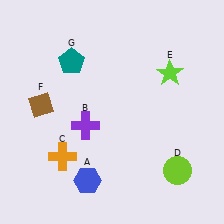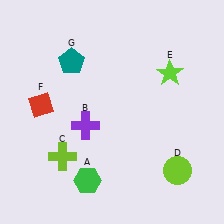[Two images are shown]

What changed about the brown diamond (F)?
In Image 1, F is brown. In Image 2, it changed to red.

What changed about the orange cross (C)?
In Image 1, C is orange. In Image 2, it changed to lime.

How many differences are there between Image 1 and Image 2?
There are 3 differences between the two images.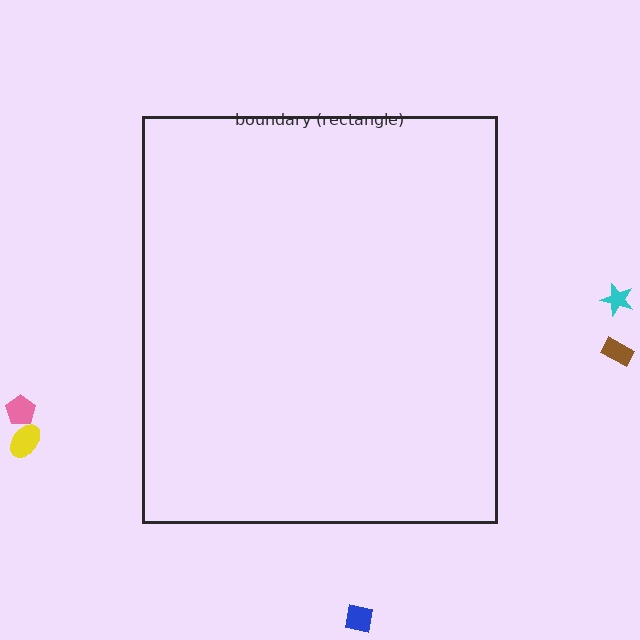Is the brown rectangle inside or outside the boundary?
Outside.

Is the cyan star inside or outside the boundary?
Outside.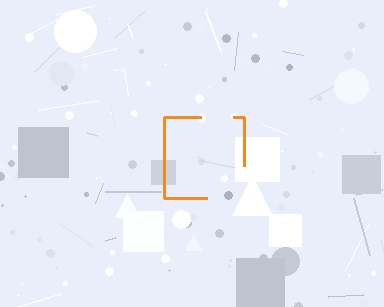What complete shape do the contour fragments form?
The contour fragments form a square.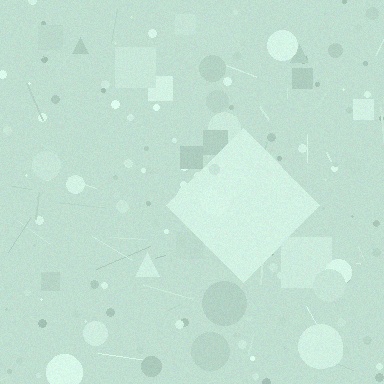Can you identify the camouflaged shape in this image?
The camouflaged shape is a diamond.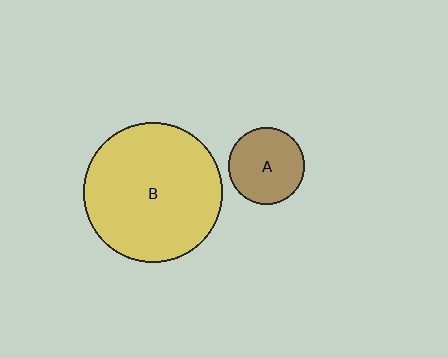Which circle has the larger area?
Circle B (yellow).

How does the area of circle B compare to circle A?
Approximately 3.3 times.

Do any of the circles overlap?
No, none of the circles overlap.